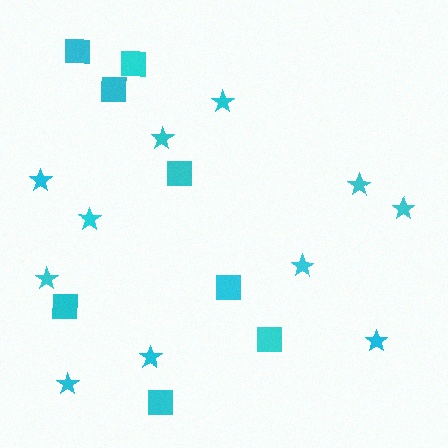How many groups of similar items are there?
There are 2 groups: one group of stars (11) and one group of squares (8).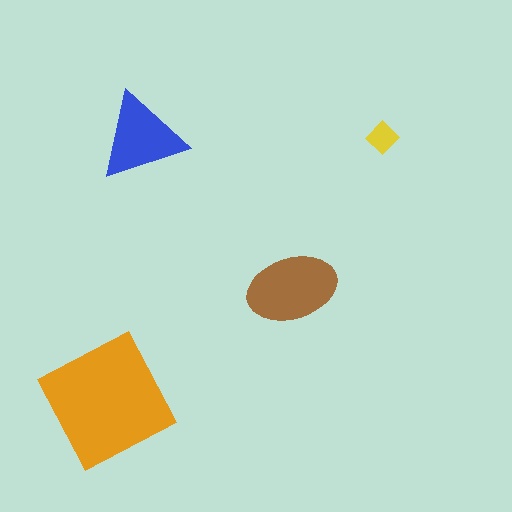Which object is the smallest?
The yellow diamond.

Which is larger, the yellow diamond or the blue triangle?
The blue triangle.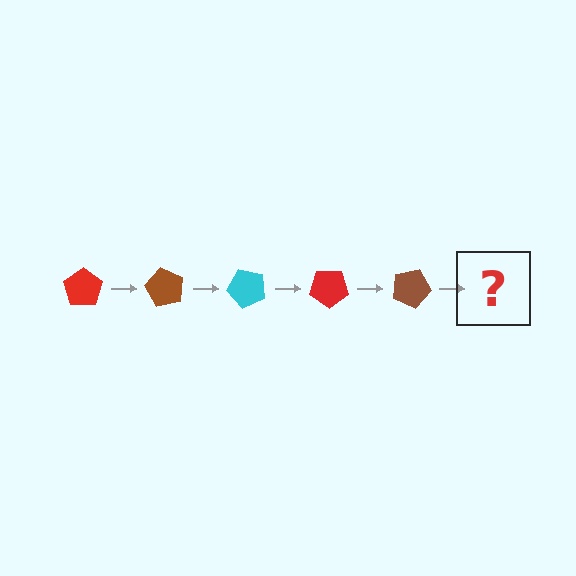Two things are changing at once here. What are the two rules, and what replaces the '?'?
The two rules are that it rotates 60 degrees each step and the color cycles through red, brown, and cyan. The '?' should be a cyan pentagon, rotated 300 degrees from the start.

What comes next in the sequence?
The next element should be a cyan pentagon, rotated 300 degrees from the start.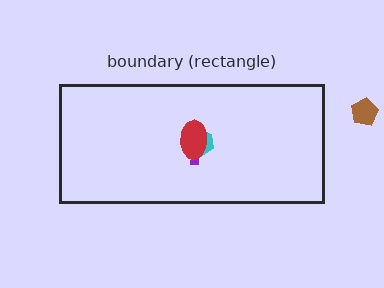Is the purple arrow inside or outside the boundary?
Inside.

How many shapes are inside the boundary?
3 inside, 1 outside.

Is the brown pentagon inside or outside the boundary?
Outside.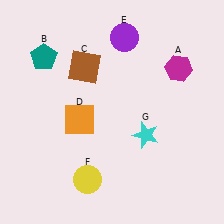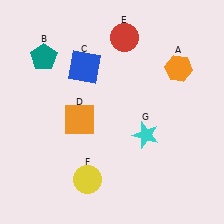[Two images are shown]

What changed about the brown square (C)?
In Image 1, C is brown. In Image 2, it changed to blue.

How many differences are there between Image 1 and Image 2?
There are 3 differences between the two images.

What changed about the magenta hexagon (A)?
In Image 1, A is magenta. In Image 2, it changed to orange.